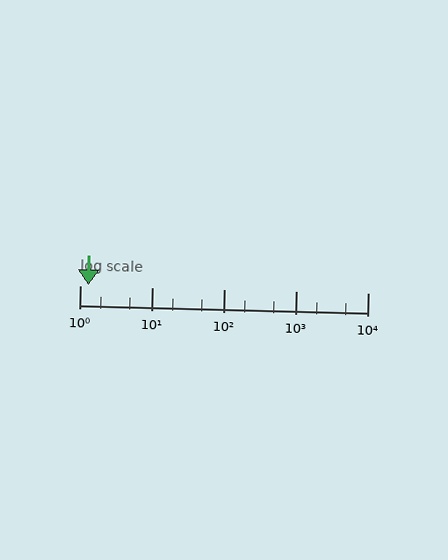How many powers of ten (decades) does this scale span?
The scale spans 4 decades, from 1 to 10000.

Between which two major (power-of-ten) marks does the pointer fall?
The pointer is between 1 and 10.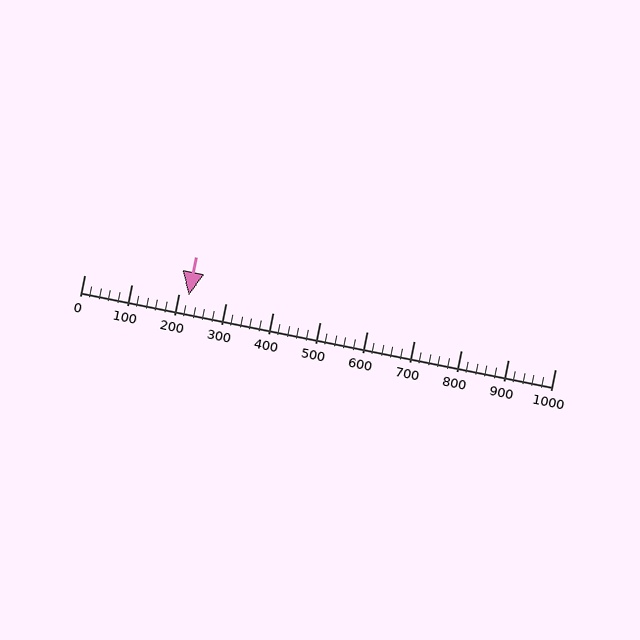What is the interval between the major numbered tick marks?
The major tick marks are spaced 100 units apart.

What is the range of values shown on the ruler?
The ruler shows values from 0 to 1000.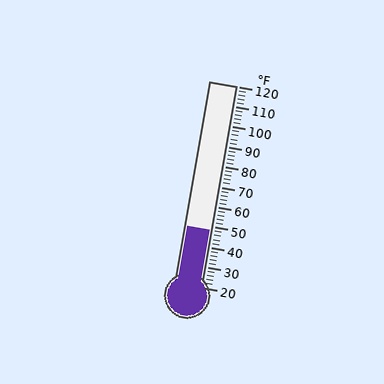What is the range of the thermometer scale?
The thermometer scale ranges from 20°F to 120°F.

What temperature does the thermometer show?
The thermometer shows approximately 48°F.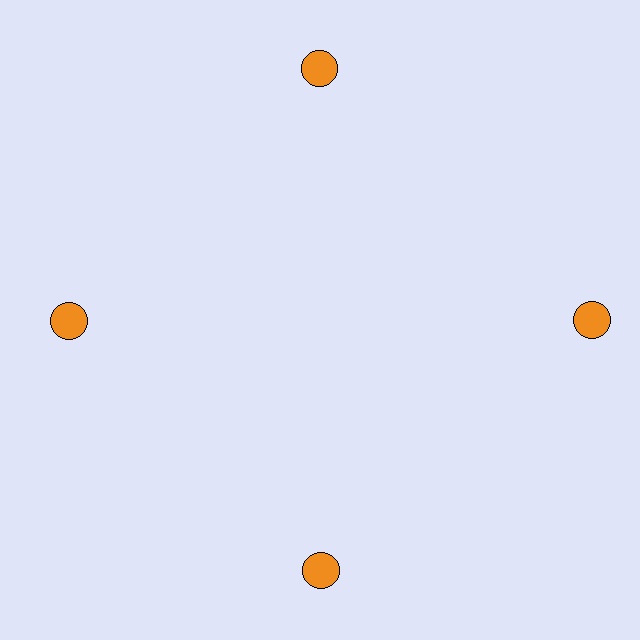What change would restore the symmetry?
The symmetry would be restored by moving it inward, back onto the ring so that all 4 circles sit at equal angles and equal distance from the center.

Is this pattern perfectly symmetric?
No. The 4 orange circles are arranged in a ring, but one element near the 3 o'clock position is pushed outward from the center, breaking the 4-fold rotational symmetry.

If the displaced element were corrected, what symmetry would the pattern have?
It would have 4-fold rotational symmetry — the pattern would map onto itself every 90 degrees.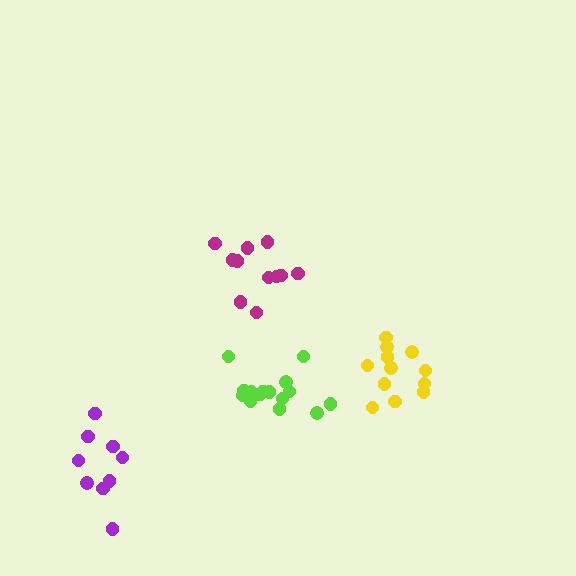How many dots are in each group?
Group 1: 13 dots, Group 2: 15 dots, Group 3: 9 dots, Group 4: 11 dots (48 total).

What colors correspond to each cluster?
The clusters are colored: yellow, lime, purple, magenta.